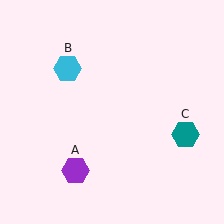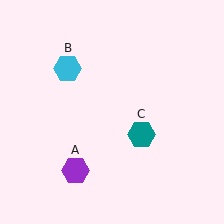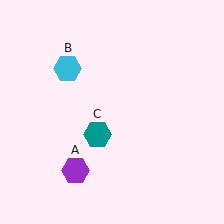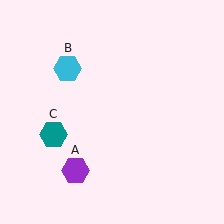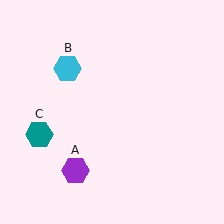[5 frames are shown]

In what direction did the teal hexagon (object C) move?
The teal hexagon (object C) moved left.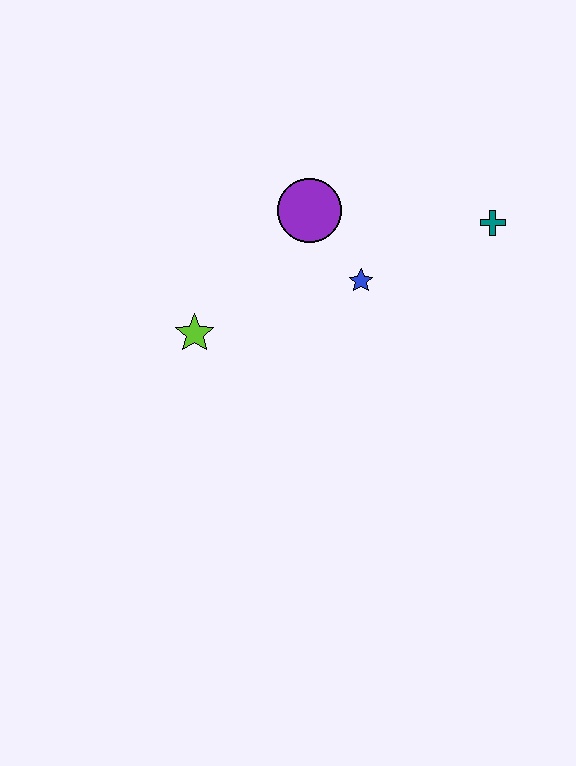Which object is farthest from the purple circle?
The teal cross is farthest from the purple circle.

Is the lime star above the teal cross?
No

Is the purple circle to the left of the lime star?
No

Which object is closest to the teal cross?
The blue star is closest to the teal cross.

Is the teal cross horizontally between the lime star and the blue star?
No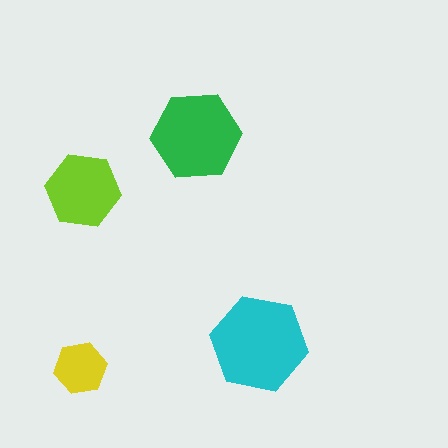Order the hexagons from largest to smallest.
the cyan one, the green one, the lime one, the yellow one.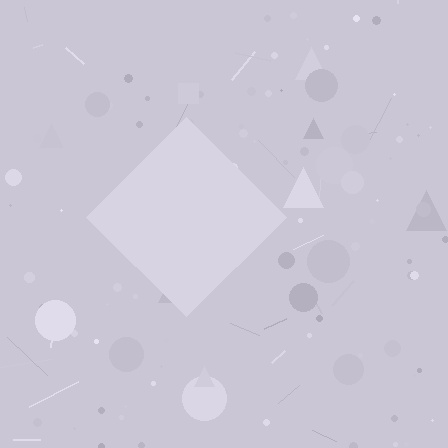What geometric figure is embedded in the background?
A diamond is embedded in the background.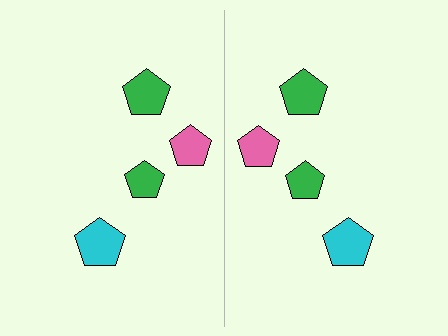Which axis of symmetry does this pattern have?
The pattern has a vertical axis of symmetry running through the center of the image.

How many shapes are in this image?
There are 8 shapes in this image.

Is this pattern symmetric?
Yes, this pattern has bilateral (reflection) symmetry.